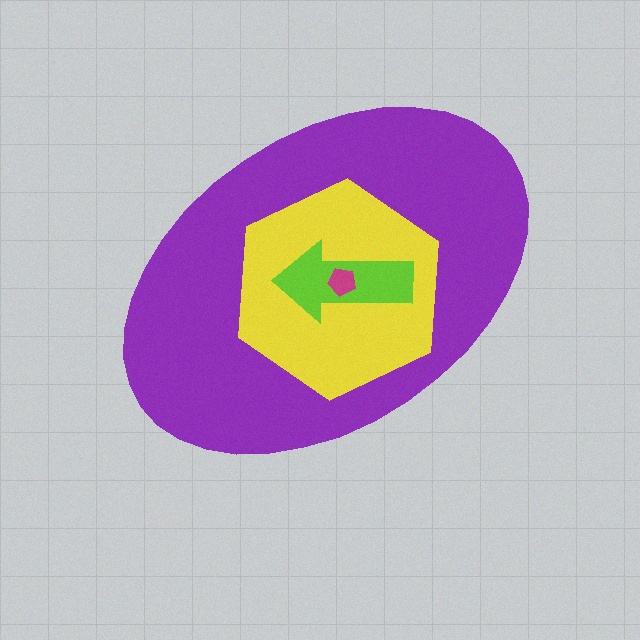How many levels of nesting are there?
4.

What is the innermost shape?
The magenta pentagon.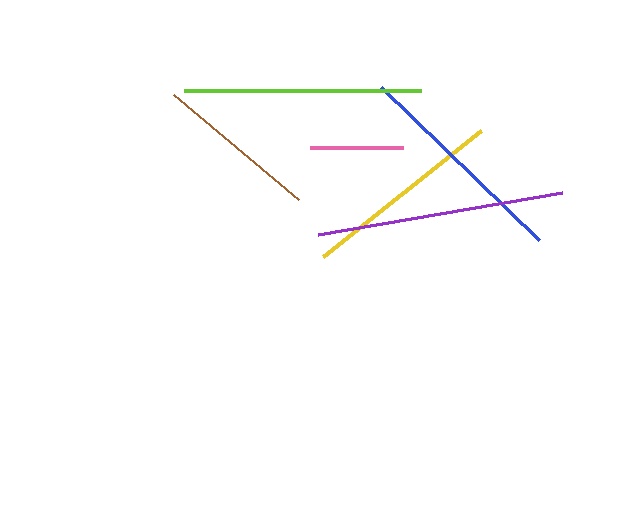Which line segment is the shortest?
The pink line is the shortest at approximately 93 pixels.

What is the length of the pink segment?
The pink segment is approximately 93 pixels long.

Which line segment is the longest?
The purple line is the longest at approximately 248 pixels.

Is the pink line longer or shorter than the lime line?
The lime line is longer than the pink line.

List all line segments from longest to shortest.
From longest to shortest: purple, lime, blue, yellow, brown, pink.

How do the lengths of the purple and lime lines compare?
The purple and lime lines are approximately the same length.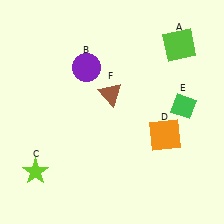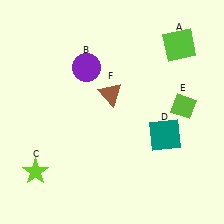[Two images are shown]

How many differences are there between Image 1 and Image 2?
There are 2 differences between the two images.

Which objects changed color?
D changed from orange to teal. E changed from green to lime.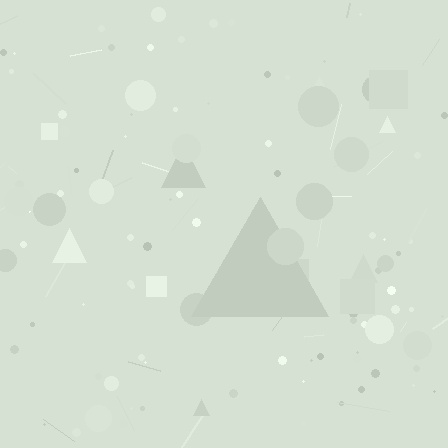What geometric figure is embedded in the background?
A triangle is embedded in the background.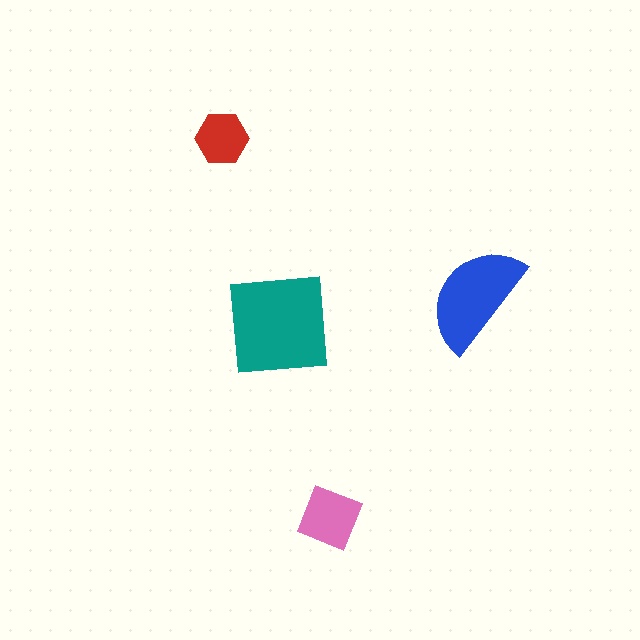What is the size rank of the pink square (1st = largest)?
3rd.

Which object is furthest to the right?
The blue semicircle is rightmost.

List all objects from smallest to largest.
The red hexagon, the pink square, the blue semicircle, the teal square.